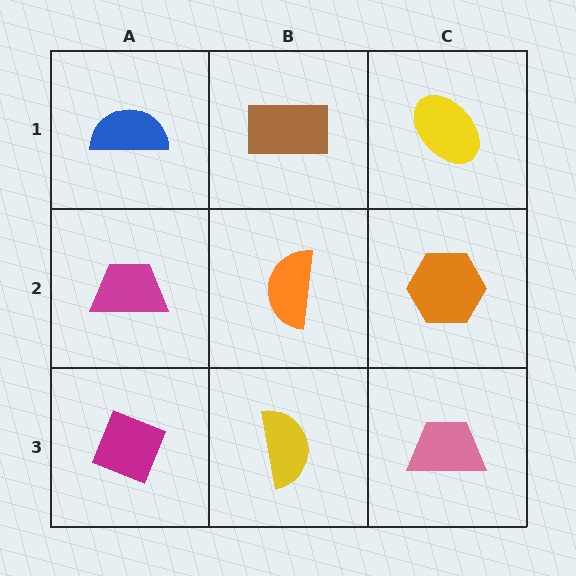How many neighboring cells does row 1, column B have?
3.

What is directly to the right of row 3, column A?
A yellow semicircle.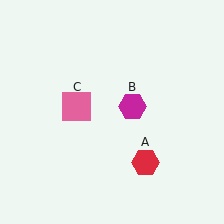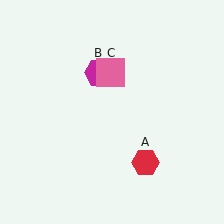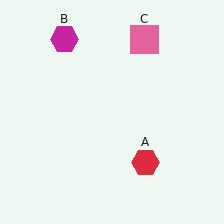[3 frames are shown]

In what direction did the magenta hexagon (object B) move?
The magenta hexagon (object B) moved up and to the left.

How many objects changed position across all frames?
2 objects changed position: magenta hexagon (object B), pink square (object C).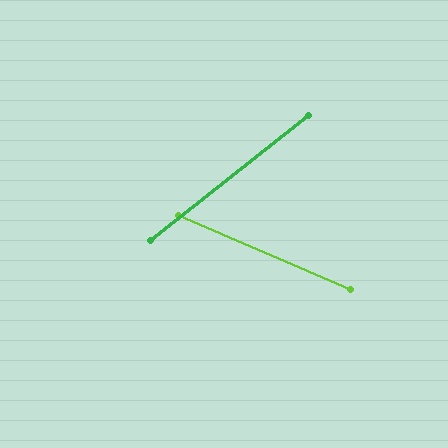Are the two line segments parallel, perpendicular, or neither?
Neither parallel nor perpendicular — they differ by about 62°.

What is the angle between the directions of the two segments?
Approximately 62 degrees.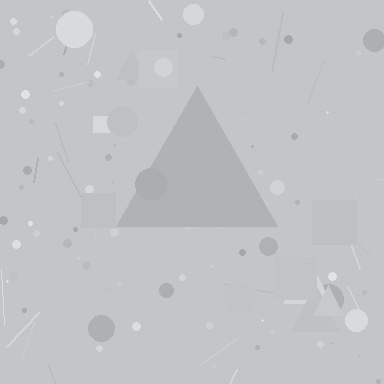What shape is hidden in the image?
A triangle is hidden in the image.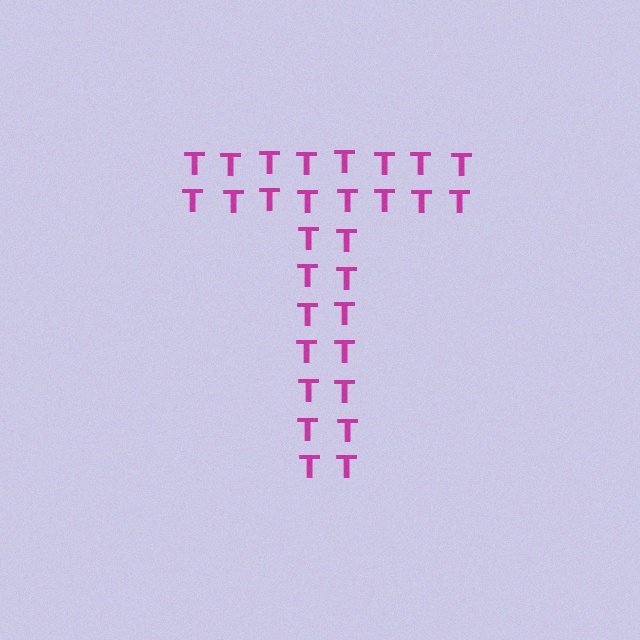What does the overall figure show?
The overall figure shows the letter T.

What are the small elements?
The small elements are letter T's.